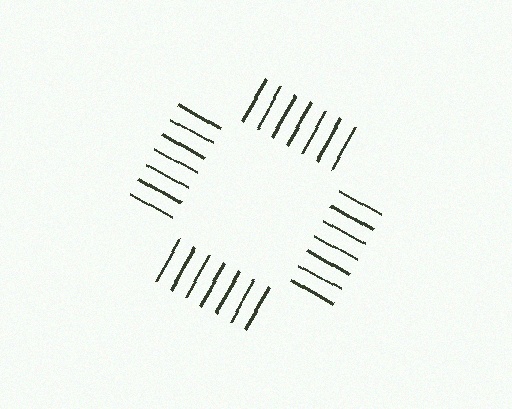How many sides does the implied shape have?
4 sides — the line-ends trace a square.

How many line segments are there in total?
28 — 7 along each of the 4 edges.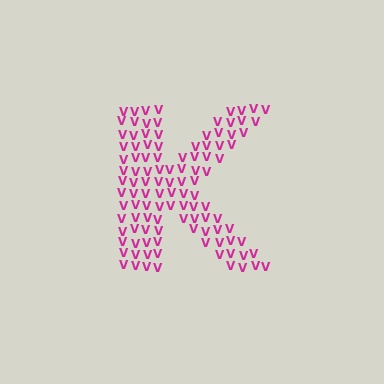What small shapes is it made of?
It is made of small letter V's.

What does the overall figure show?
The overall figure shows the letter K.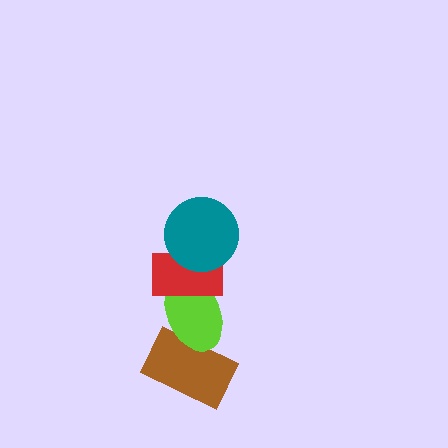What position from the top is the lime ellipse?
The lime ellipse is 3rd from the top.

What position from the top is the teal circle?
The teal circle is 1st from the top.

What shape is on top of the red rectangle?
The teal circle is on top of the red rectangle.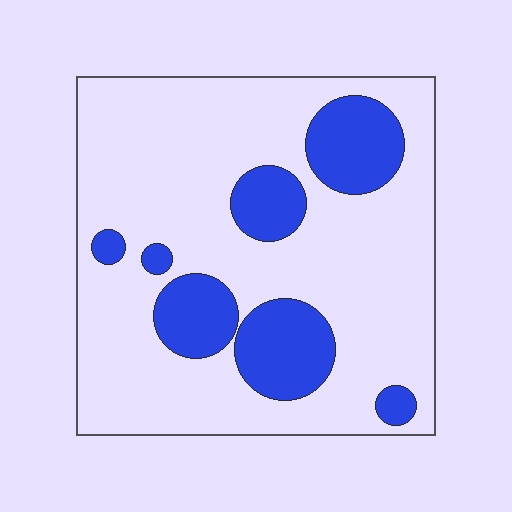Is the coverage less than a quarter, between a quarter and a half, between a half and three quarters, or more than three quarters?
Less than a quarter.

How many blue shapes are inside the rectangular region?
7.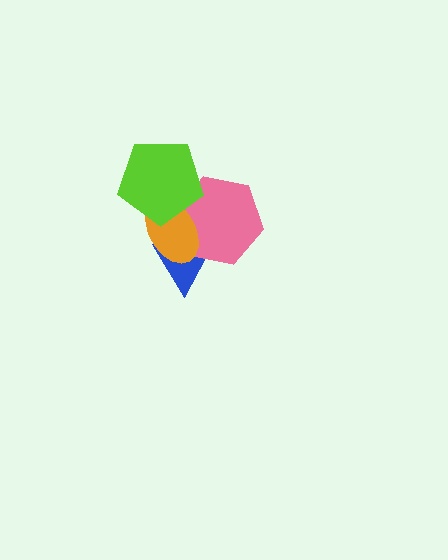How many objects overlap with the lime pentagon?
2 objects overlap with the lime pentagon.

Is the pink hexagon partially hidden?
Yes, it is partially covered by another shape.